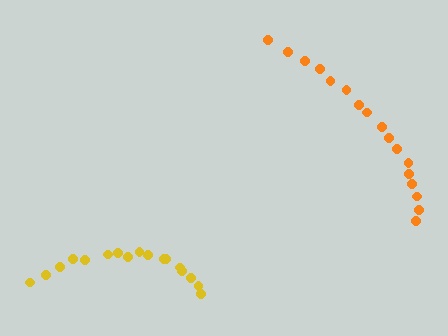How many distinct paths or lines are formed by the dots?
There are 2 distinct paths.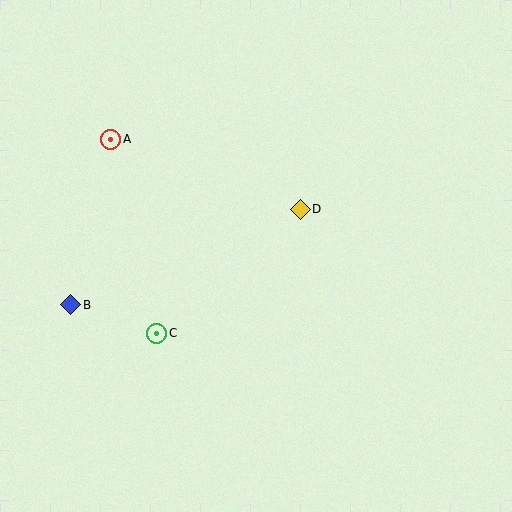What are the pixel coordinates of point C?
Point C is at (157, 333).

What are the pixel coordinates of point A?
Point A is at (111, 139).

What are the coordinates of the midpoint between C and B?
The midpoint between C and B is at (114, 319).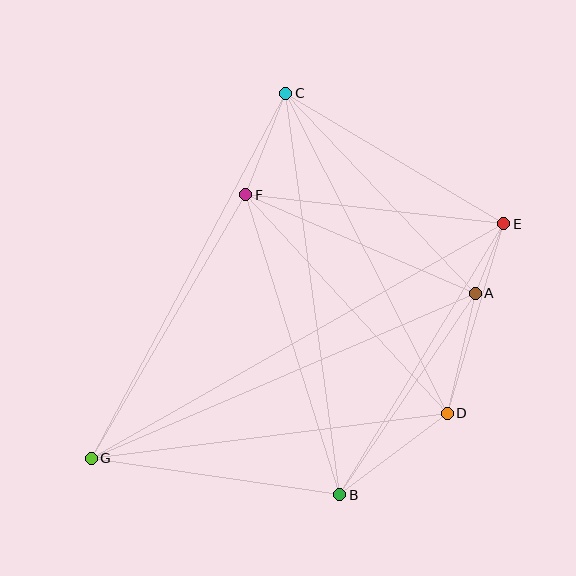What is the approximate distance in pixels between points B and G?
The distance between B and G is approximately 251 pixels.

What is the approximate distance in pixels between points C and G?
The distance between C and G is approximately 414 pixels.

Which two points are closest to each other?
Points A and E are closest to each other.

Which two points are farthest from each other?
Points E and G are farthest from each other.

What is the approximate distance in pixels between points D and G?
The distance between D and G is approximately 359 pixels.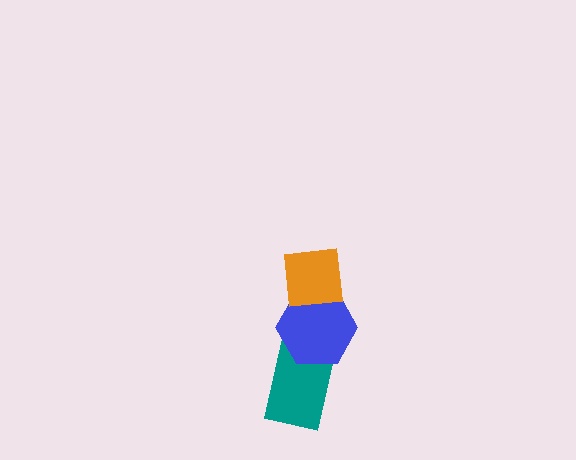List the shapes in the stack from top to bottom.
From top to bottom: the orange square, the blue hexagon, the teal rectangle.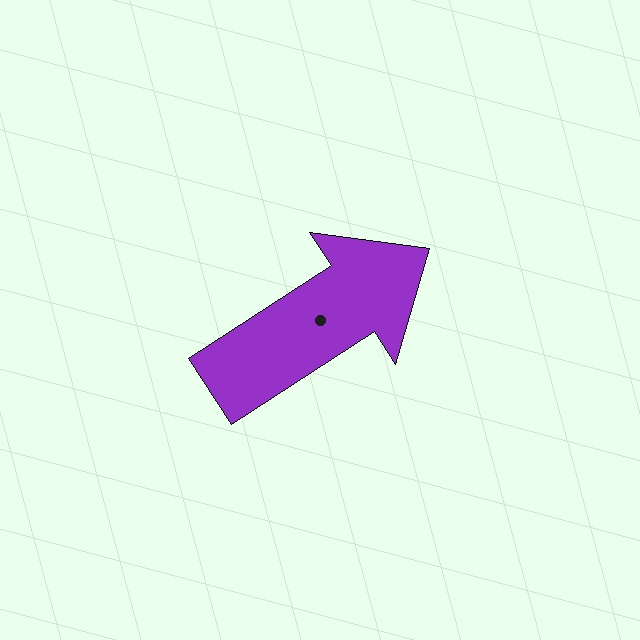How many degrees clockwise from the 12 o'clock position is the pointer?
Approximately 57 degrees.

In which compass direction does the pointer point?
Northeast.